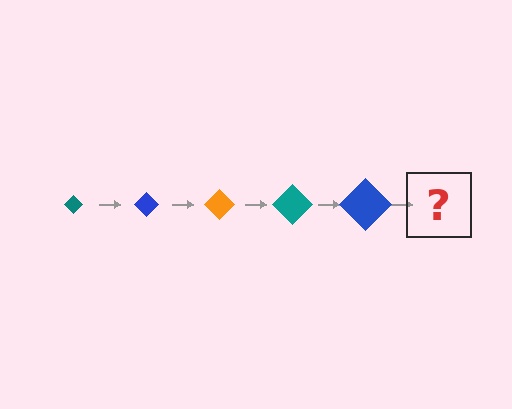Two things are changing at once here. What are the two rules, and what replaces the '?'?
The two rules are that the diamond grows larger each step and the color cycles through teal, blue, and orange. The '?' should be an orange diamond, larger than the previous one.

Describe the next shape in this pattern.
It should be an orange diamond, larger than the previous one.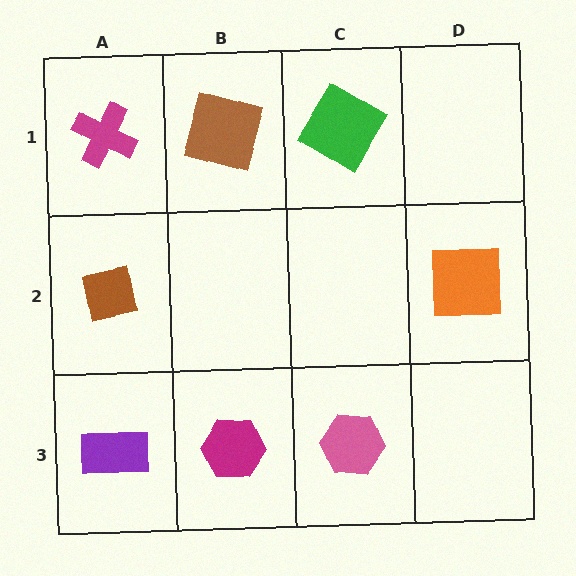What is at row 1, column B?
A brown square.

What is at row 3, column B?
A magenta hexagon.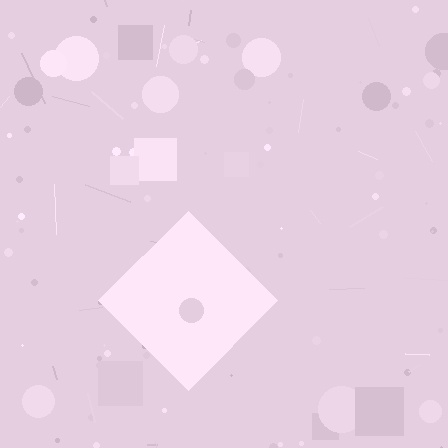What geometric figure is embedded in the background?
A diamond is embedded in the background.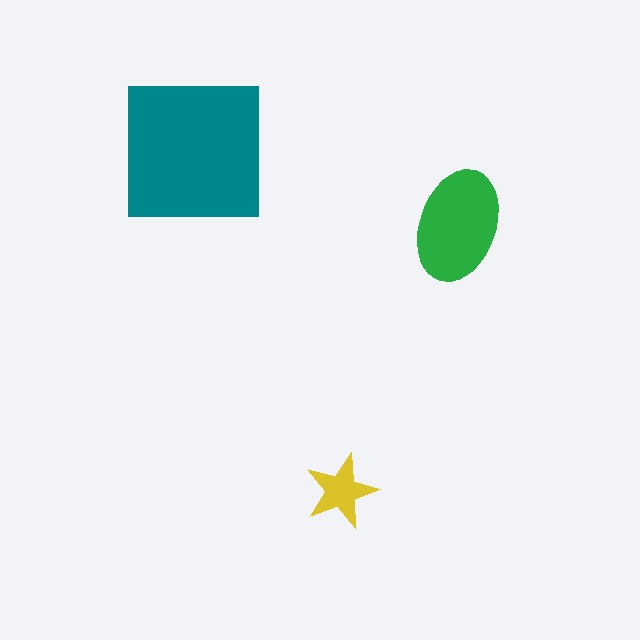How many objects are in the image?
There are 3 objects in the image.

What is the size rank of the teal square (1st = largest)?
1st.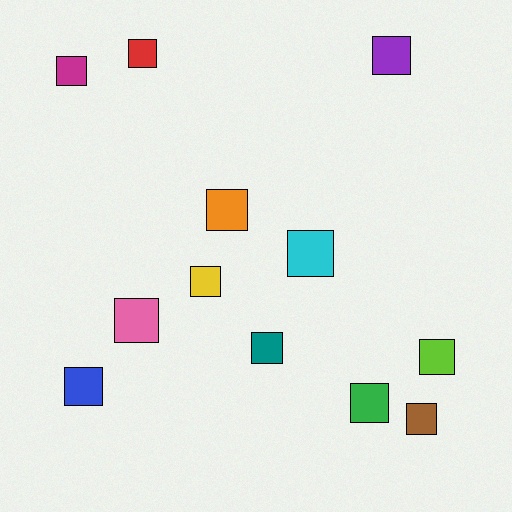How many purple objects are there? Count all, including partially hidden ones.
There is 1 purple object.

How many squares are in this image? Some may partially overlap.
There are 12 squares.